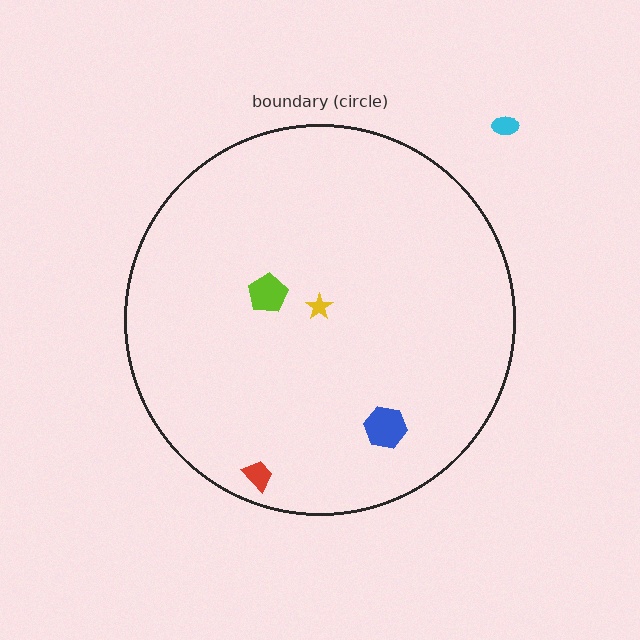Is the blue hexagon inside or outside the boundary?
Inside.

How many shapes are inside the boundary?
4 inside, 1 outside.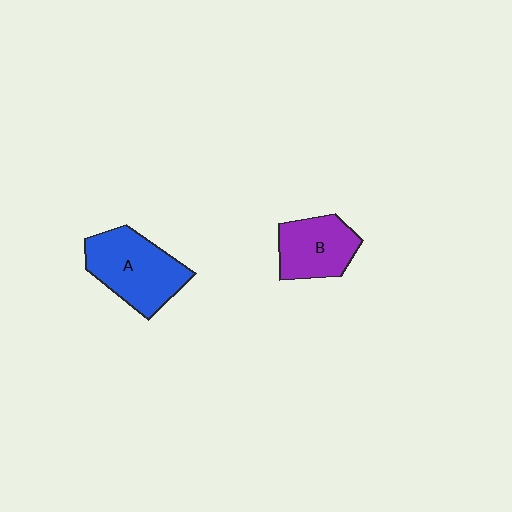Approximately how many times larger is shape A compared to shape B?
Approximately 1.3 times.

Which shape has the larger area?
Shape A (blue).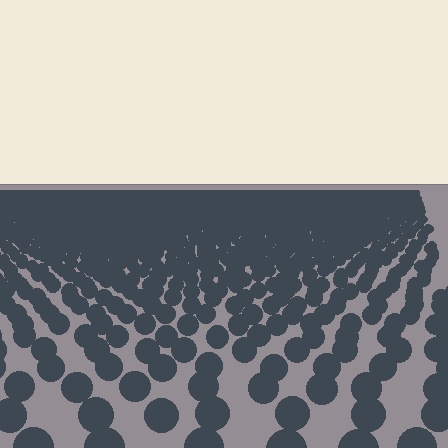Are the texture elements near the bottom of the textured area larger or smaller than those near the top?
Larger. Near the bottom, elements are closer to the viewer and appear at a bigger on-screen size.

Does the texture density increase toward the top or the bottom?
Density increases toward the top.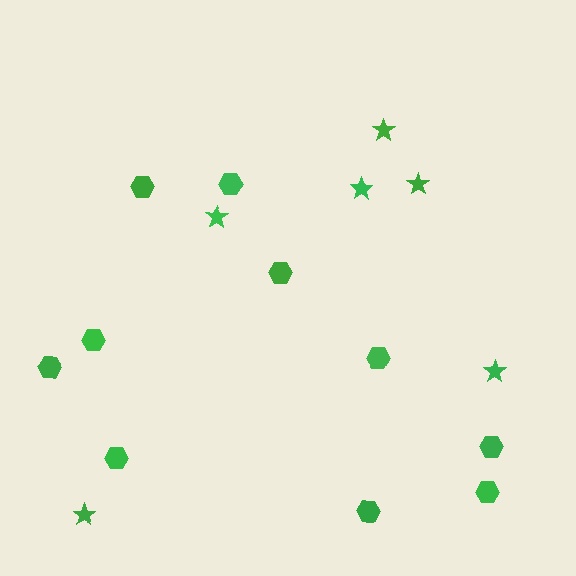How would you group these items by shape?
There are 2 groups: one group of hexagons (10) and one group of stars (6).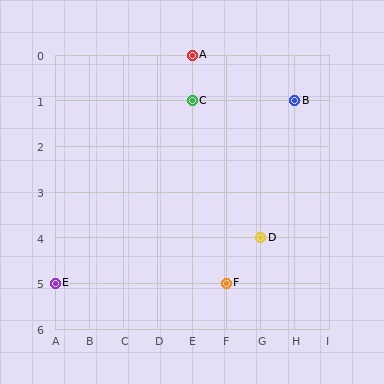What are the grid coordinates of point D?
Point D is at grid coordinates (G, 4).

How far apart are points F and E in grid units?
Points F and E are 5 columns apart.